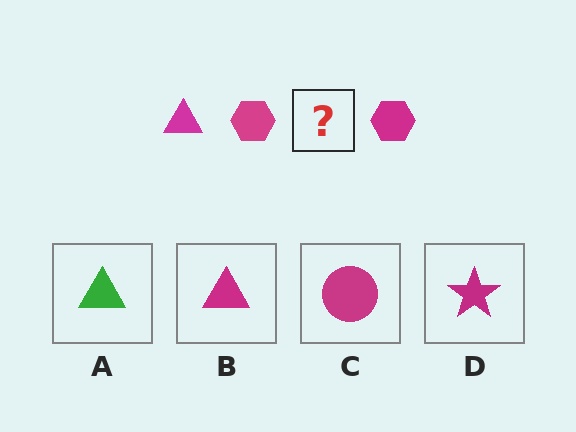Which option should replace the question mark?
Option B.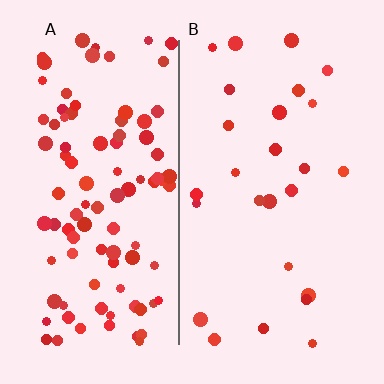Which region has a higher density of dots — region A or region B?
A (the left).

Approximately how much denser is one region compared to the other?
Approximately 3.6× — region A over region B.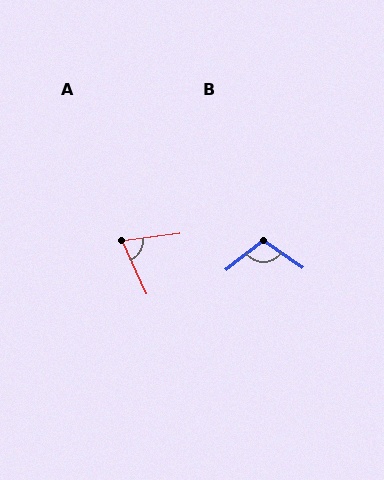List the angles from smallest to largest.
A (73°), B (107°).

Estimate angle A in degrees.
Approximately 73 degrees.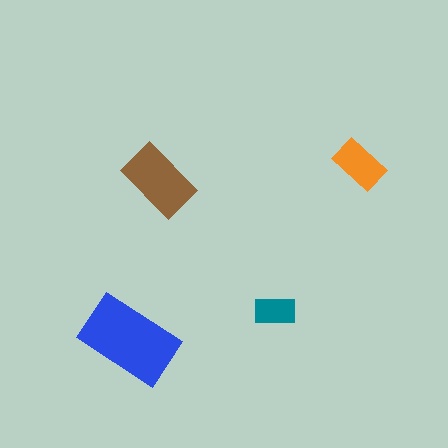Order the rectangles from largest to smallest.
the blue one, the brown one, the orange one, the teal one.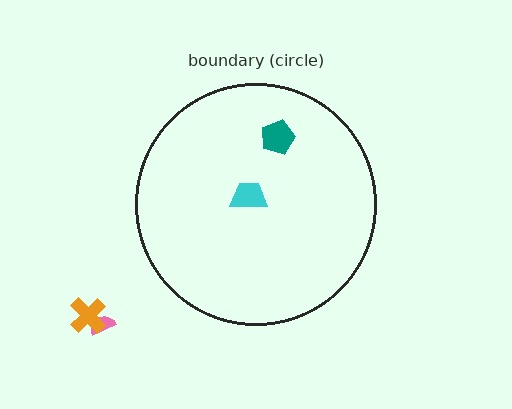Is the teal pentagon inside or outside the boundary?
Inside.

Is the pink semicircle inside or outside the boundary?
Outside.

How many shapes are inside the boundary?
2 inside, 2 outside.